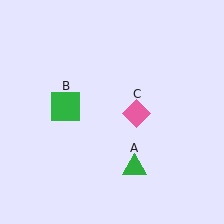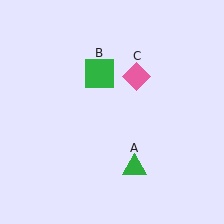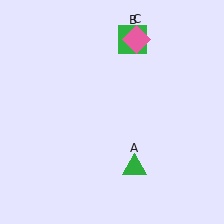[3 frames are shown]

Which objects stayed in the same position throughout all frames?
Green triangle (object A) remained stationary.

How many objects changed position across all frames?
2 objects changed position: green square (object B), pink diamond (object C).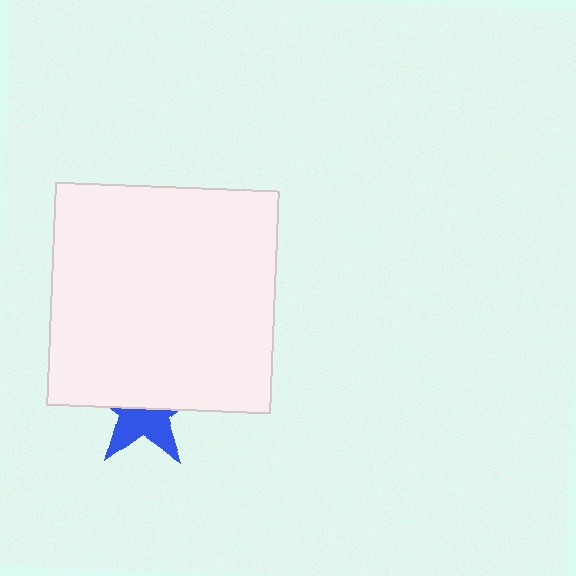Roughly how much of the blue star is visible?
A small part of it is visible (roughly 44%).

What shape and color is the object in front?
The object in front is a white square.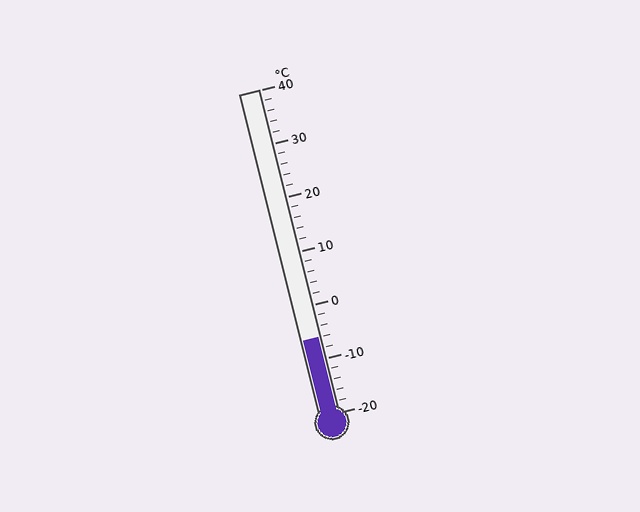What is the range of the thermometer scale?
The thermometer scale ranges from -20°C to 40°C.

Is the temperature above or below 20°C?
The temperature is below 20°C.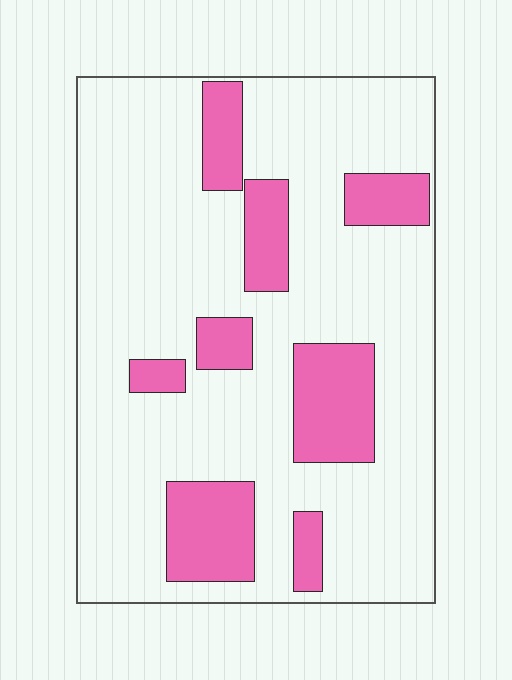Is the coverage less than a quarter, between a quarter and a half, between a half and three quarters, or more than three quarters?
Less than a quarter.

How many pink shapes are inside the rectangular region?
8.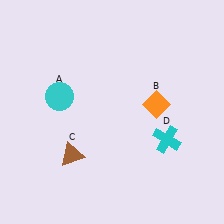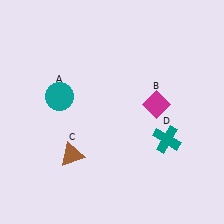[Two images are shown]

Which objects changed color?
A changed from cyan to teal. B changed from orange to magenta. D changed from cyan to teal.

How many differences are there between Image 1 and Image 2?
There are 3 differences between the two images.